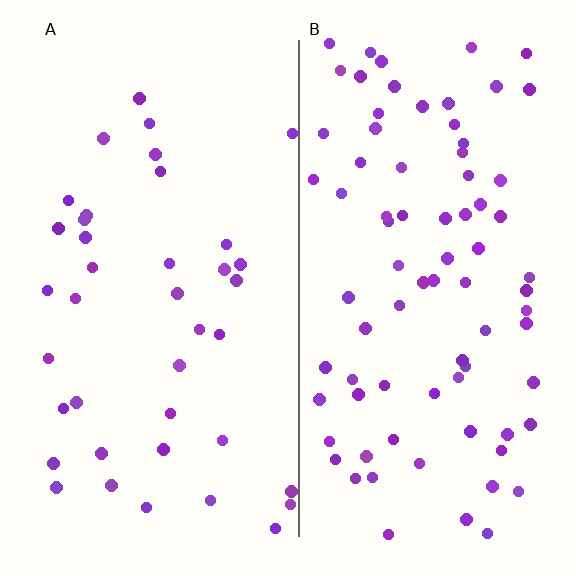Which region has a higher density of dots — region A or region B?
B (the right).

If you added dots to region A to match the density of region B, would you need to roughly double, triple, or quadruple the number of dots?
Approximately double.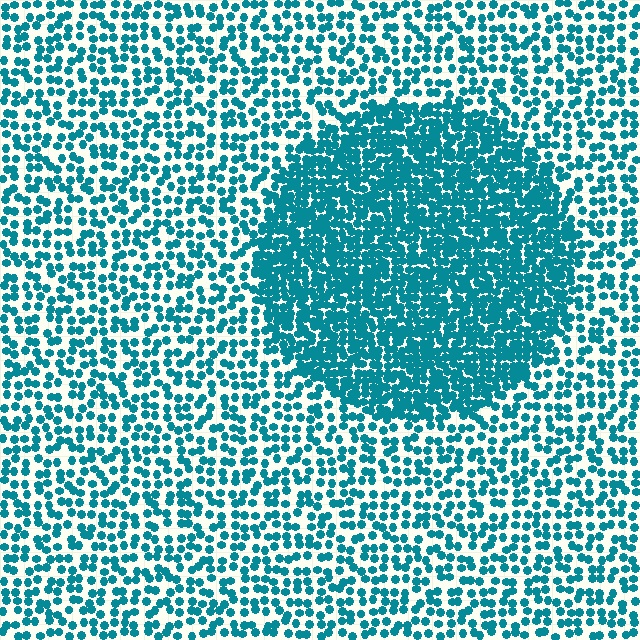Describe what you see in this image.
The image contains small teal elements arranged at two different densities. A circle-shaped region is visible where the elements are more densely packed than the surrounding area.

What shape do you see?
I see a circle.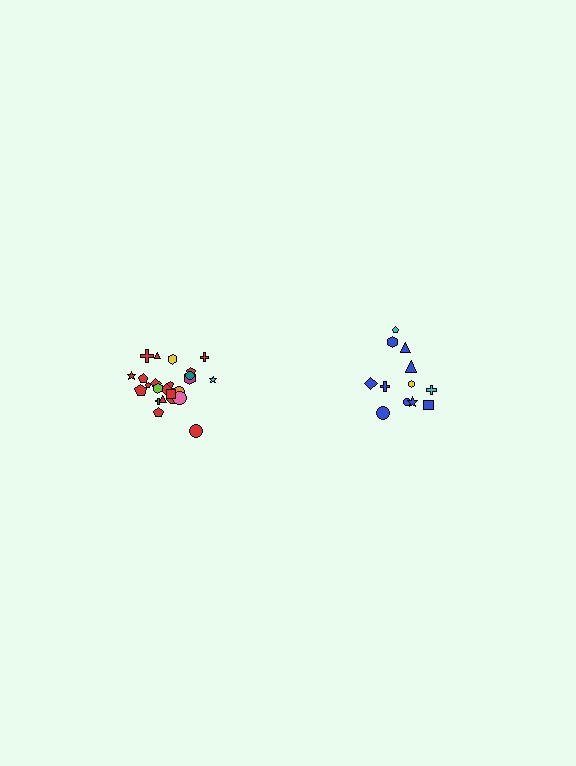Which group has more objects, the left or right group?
The left group.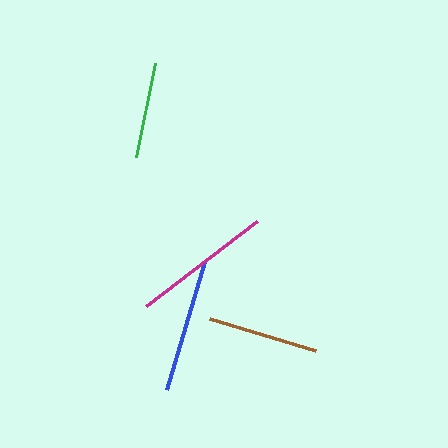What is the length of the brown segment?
The brown segment is approximately 111 pixels long.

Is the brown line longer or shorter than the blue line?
The blue line is longer than the brown line.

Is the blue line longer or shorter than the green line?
The blue line is longer than the green line.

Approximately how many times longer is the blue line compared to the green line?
The blue line is approximately 1.4 times the length of the green line.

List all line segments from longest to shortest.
From longest to shortest: magenta, blue, brown, green.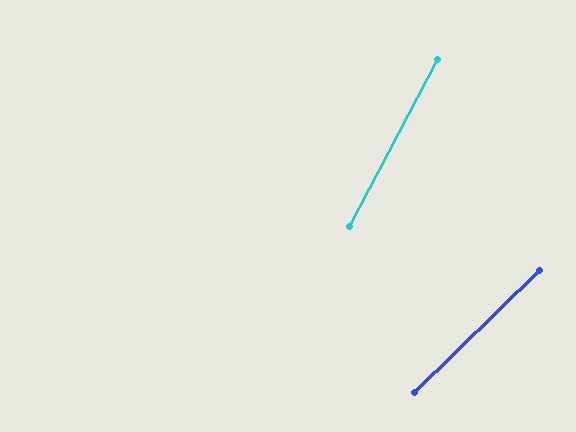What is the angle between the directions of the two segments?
Approximately 18 degrees.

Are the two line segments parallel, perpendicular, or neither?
Neither parallel nor perpendicular — they differ by about 18°.